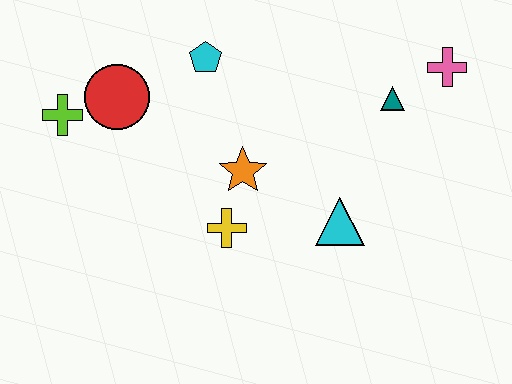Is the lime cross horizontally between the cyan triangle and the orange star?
No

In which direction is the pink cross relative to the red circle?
The pink cross is to the right of the red circle.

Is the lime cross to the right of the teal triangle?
No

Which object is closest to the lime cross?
The red circle is closest to the lime cross.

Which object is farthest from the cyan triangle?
The lime cross is farthest from the cyan triangle.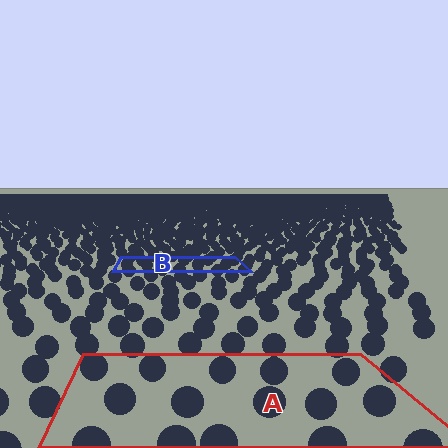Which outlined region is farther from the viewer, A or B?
Region B is farther from the viewer — the texture elements inside it appear smaller and more densely packed.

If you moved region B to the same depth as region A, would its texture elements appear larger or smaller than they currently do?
They would appear larger. At a closer depth, the same texture elements are projected at a bigger on-screen size.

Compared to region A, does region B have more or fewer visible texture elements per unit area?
Region B has more texture elements per unit area — they are packed more densely because it is farther away.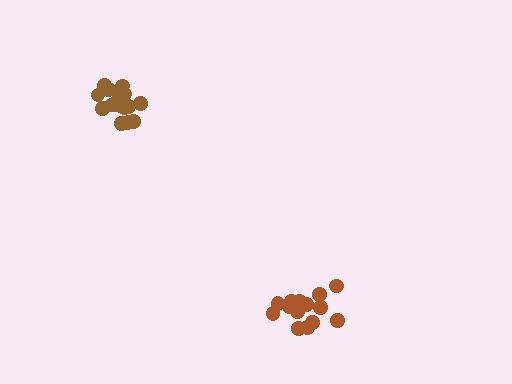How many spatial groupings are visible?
There are 2 spatial groupings.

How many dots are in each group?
Group 1: 17 dots, Group 2: 14 dots (31 total).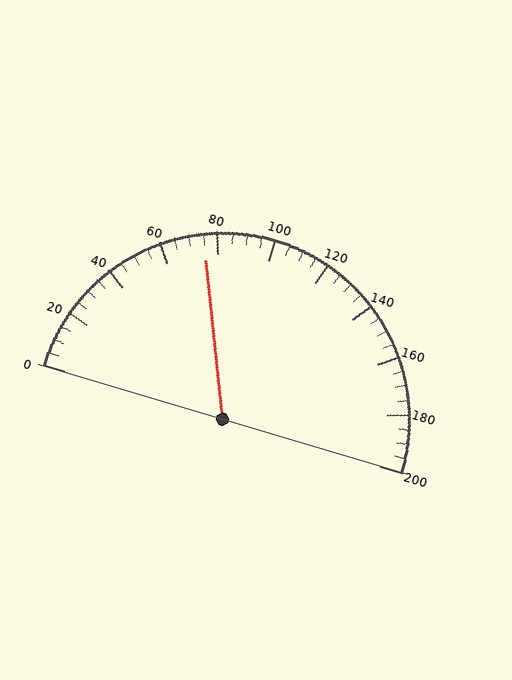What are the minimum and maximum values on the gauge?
The gauge ranges from 0 to 200.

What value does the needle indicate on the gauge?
The needle indicates approximately 75.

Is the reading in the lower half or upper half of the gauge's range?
The reading is in the lower half of the range (0 to 200).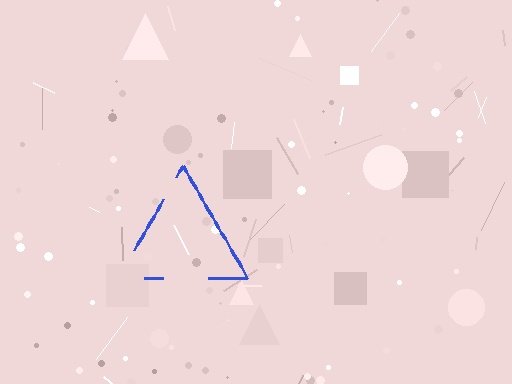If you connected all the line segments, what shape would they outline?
They would outline a triangle.